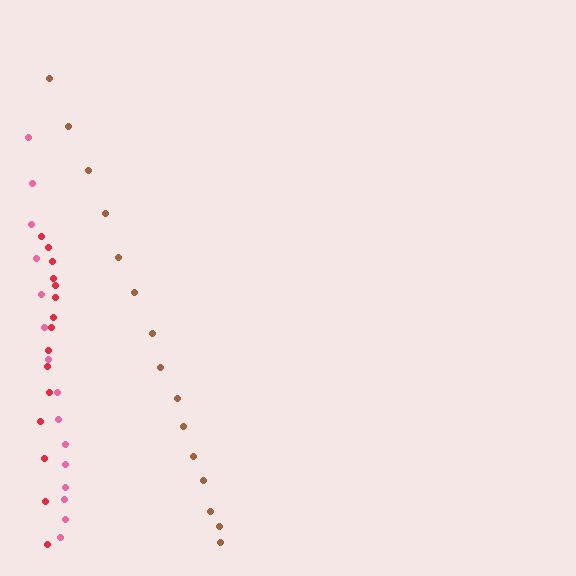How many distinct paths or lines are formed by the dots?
There are 3 distinct paths.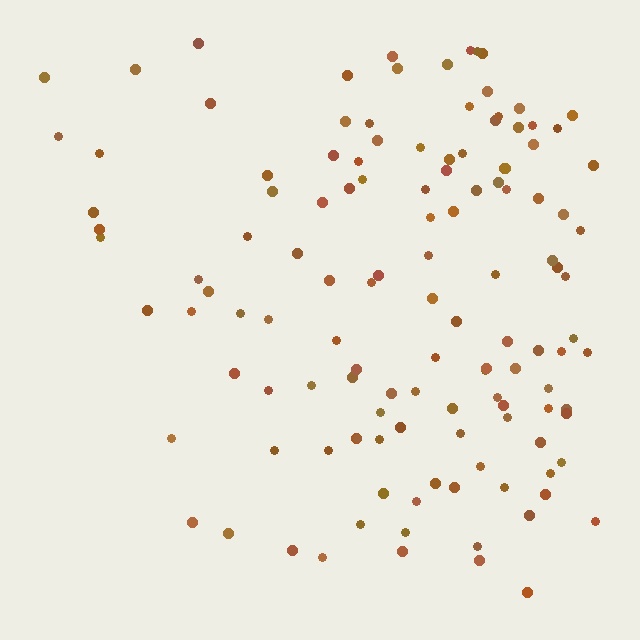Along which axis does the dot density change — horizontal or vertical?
Horizontal.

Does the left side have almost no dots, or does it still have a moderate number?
Still a moderate number, just noticeably fewer than the right.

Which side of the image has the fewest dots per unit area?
The left.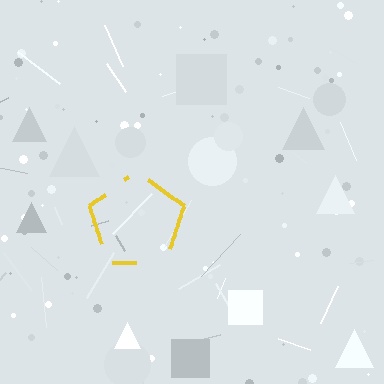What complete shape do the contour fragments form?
The contour fragments form a pentagon.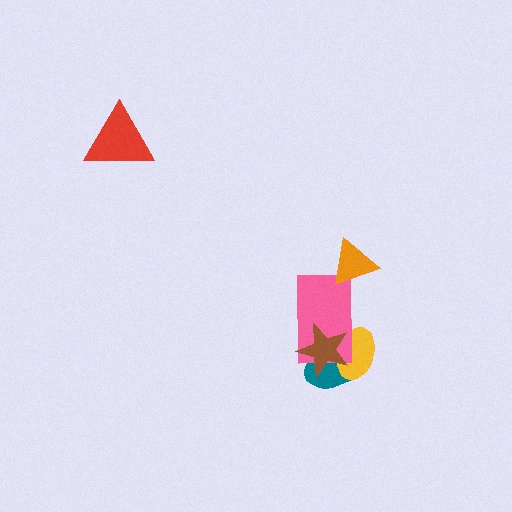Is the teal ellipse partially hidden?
Yes, it is partially covered by another shape.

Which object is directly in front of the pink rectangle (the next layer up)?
The brown star is directly in front of the pink rectangle.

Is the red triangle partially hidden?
No, no other shape covers it.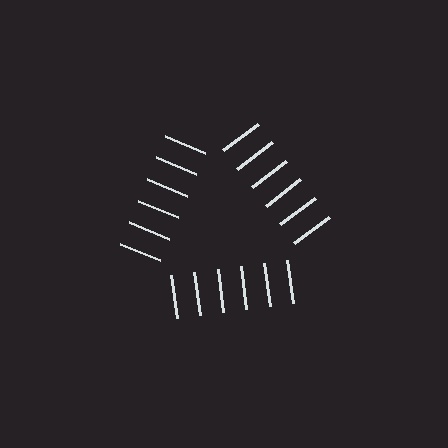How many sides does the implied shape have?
3 sides — the line-ends trace a triangle.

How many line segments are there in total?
18 — 6 along each of the 3 edges.